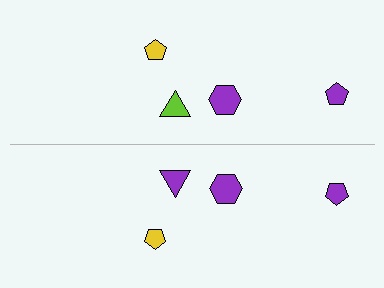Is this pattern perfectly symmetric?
No, the pattern is not perfectly symmetric. The purple triangle on the bottom side breaks the symmetry — its mirror counterpart is lime.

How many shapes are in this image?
There are 8 shapes in this image.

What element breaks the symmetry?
The purple triangle on the bottom side breaks the symmetry — its mirror counterpart is lime.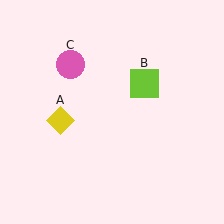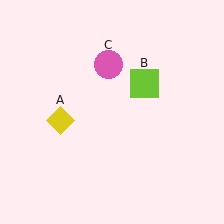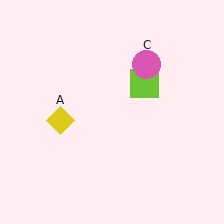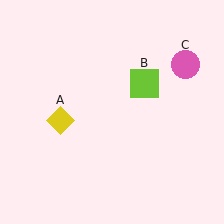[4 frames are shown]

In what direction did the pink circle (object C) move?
The pink circle (object C) moved right.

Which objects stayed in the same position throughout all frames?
Yellow diamond (object A) and lime square (object B) remained stationary.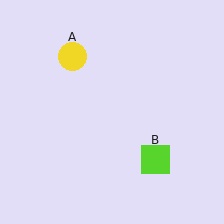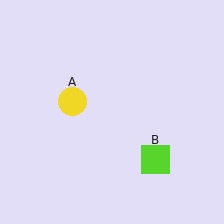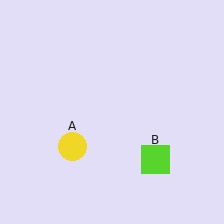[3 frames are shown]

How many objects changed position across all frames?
1 object changed position: yellow circle (object A).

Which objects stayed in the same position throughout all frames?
Lime square (object B) remained stationary.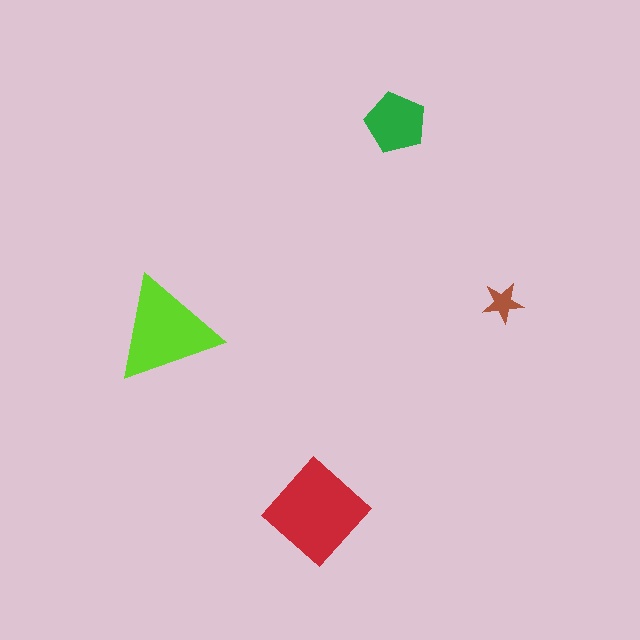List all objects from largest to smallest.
The red diamond, the lime triangle, the green pentagon, the brown star.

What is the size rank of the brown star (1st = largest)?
4th.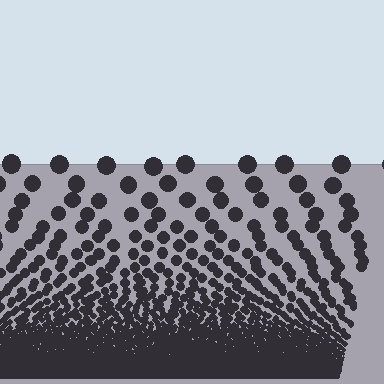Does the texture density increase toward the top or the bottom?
Density increases toward the bottom.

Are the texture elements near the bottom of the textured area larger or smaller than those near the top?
Smaller. The gradient is inverted — elements near the bottom are smaller and denser.